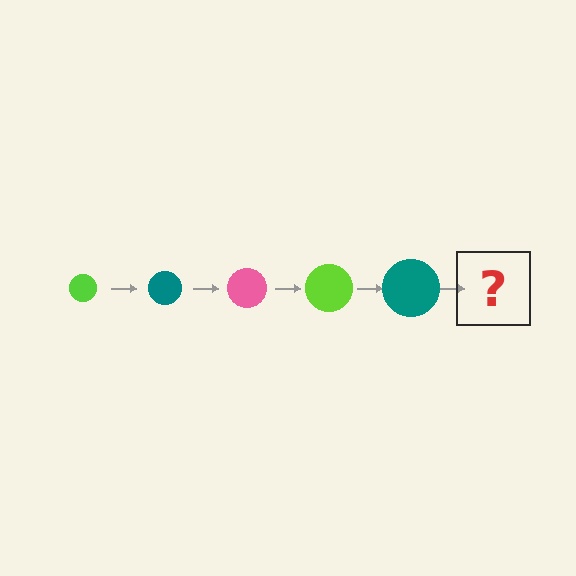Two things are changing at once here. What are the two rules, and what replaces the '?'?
The two rules are that the circle grows larger each step and the color cycles through lime, teal, and pink. The '?' should be a pink circle, larger than the previous one.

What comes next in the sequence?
The next element should be a pink circle, larger than the previous one.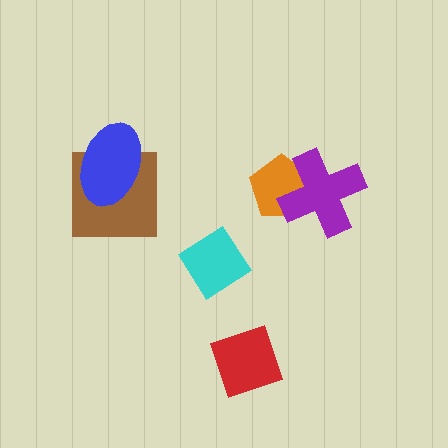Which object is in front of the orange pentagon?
The purple cross is in front of the orange pentagon.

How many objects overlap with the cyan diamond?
0 objects overlap with the cyan diamond.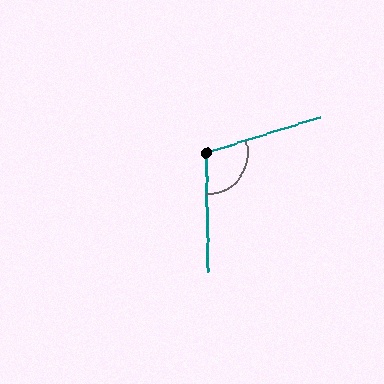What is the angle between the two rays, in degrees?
Approximately 107 degrees.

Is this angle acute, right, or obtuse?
It is obtuse.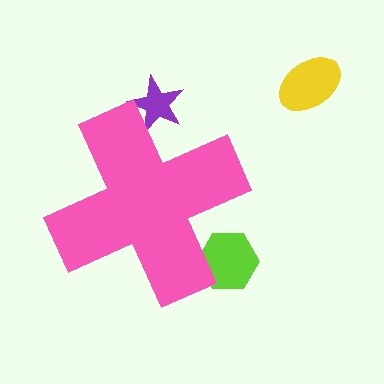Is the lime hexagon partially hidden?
Yes, the lime hexagon is partially hidden behind the pink cross.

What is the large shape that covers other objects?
A pink cross.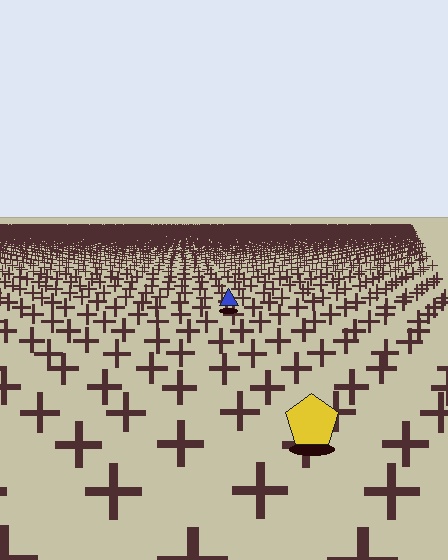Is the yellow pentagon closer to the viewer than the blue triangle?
Yes. The yellow pentagon is closer — you can tell from the texture gradient: the ground texture is coarser near it.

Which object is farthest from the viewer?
The blue triangle is farthest from the viewer. It appears smaller and the ground texture around it is denser.